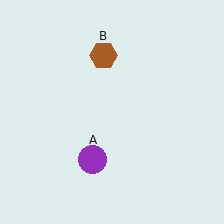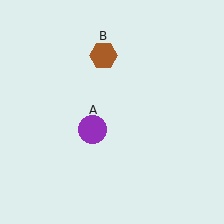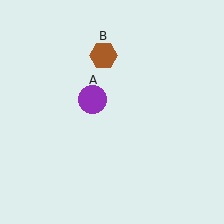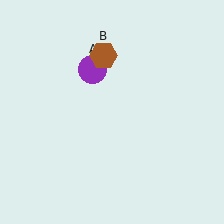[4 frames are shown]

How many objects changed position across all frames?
1 object changed position: purple circle (object A).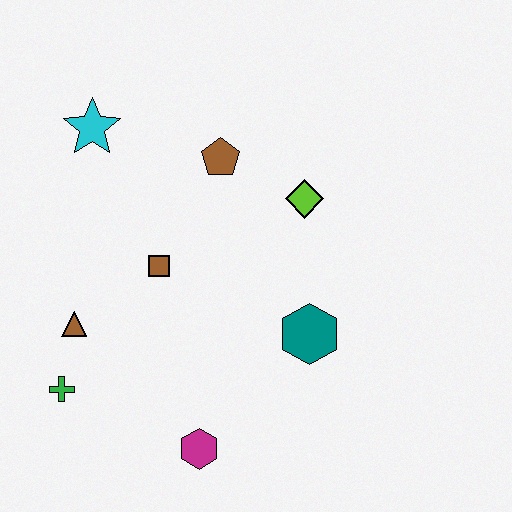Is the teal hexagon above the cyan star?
No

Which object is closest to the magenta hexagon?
The green cross is closest to the magenta hexagon.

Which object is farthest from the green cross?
The lime diamond is farthest from the green cross.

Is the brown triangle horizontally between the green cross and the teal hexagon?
Yes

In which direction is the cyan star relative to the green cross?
The cyan star is above the green cross.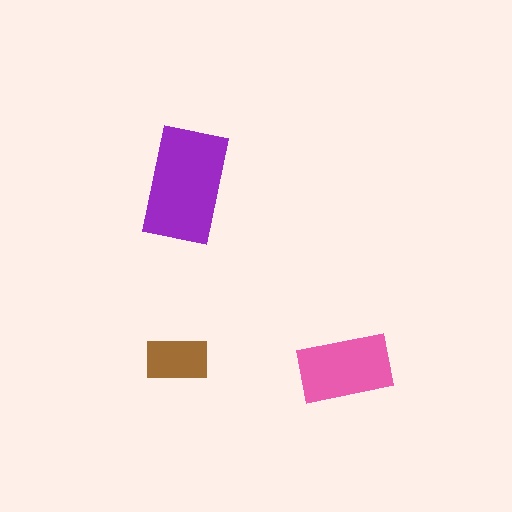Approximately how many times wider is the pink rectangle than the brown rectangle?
About 1.5 times wider.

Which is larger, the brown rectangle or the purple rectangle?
The purple one.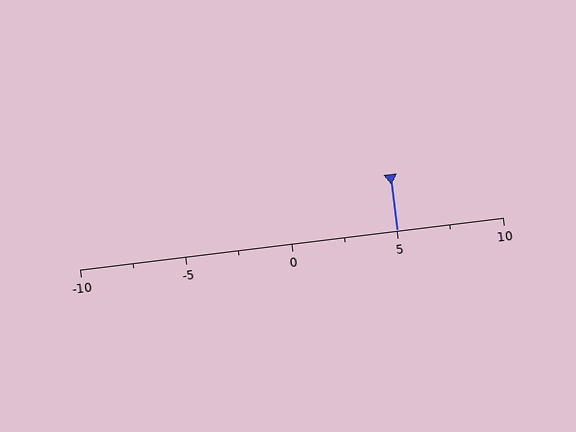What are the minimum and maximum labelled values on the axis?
The axis runs from -10 to 10.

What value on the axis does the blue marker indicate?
The marker indicates approximately 5.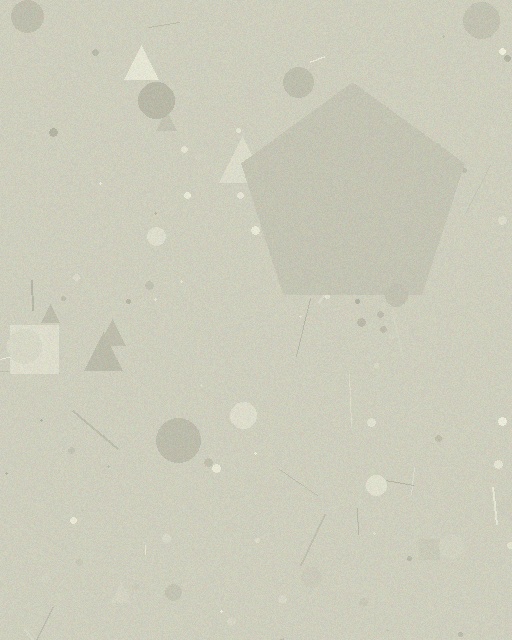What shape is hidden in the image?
A pentagon is hidden in the image.